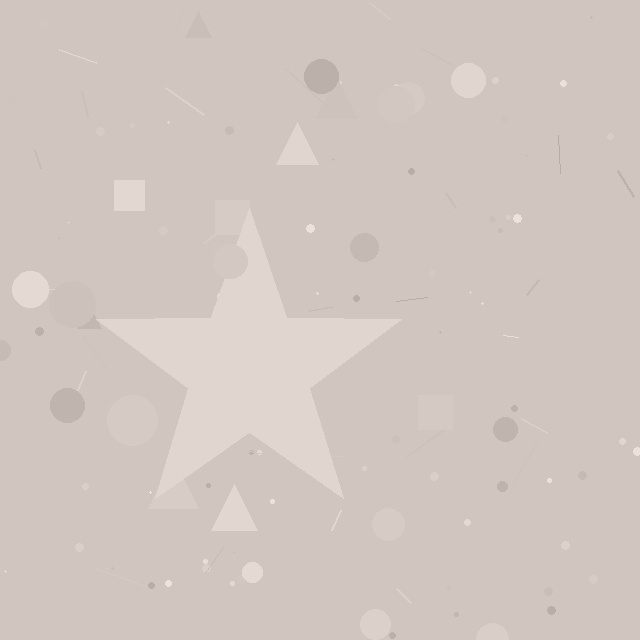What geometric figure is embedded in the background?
A star is embedded in the background.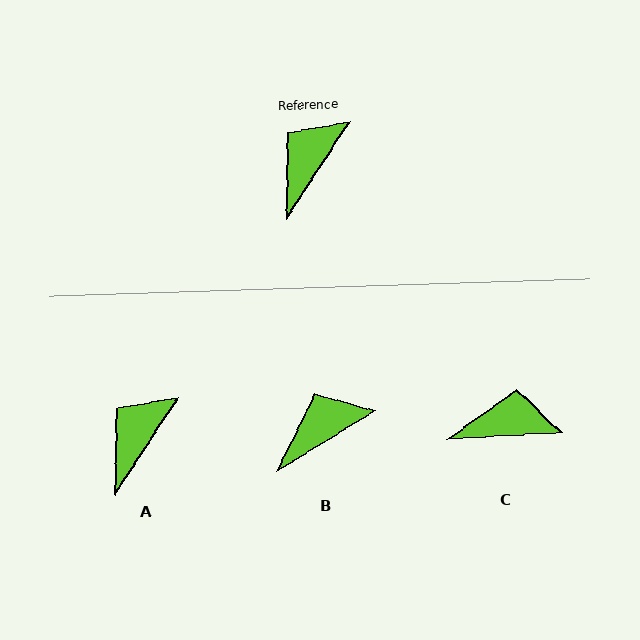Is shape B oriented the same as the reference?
No, it is off by about 25 degrees.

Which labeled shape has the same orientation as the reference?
A.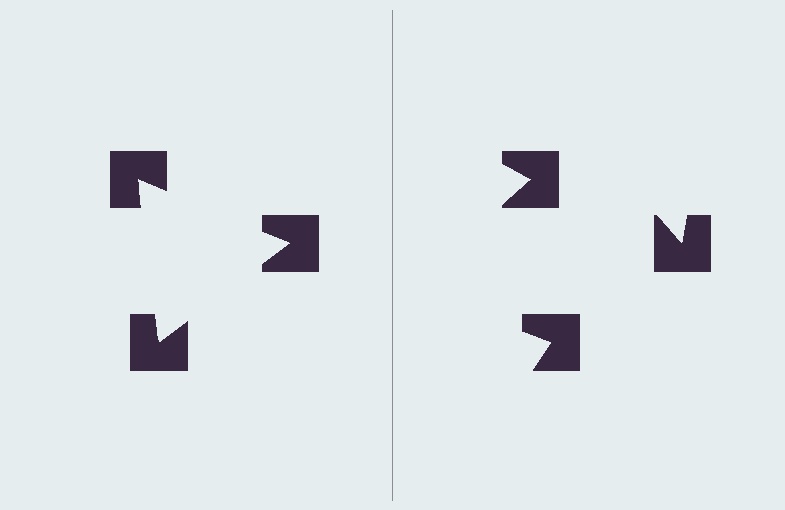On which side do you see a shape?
An illusory triangle appears on the left side. On the right side the wedge cuts are rotated, so no coherent shape forms.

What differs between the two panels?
The notched squares are positioned identically on both sides; only the wedge orientations differ. On the left they align to a triangle; on the right they are misaligned.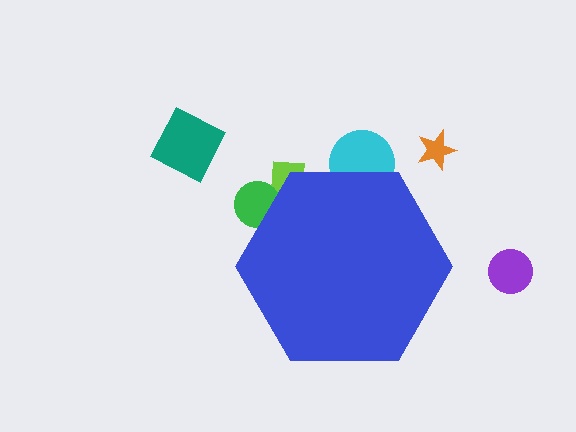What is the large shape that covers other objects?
A blue hexagon.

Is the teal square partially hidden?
No, the teal square is fully visible.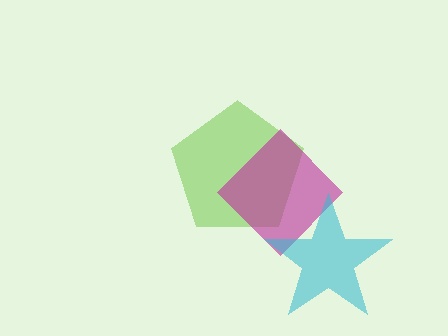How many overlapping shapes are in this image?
There are 3 overlapping shapes in the image.